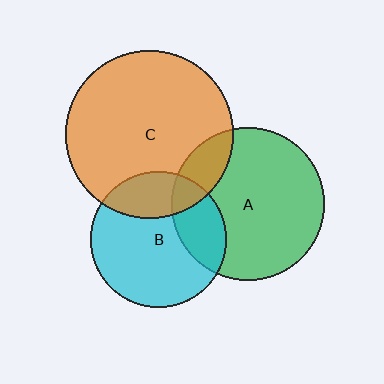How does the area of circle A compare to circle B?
Approximately 1.3 times.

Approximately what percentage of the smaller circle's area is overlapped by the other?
Approximately 15%.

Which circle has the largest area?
Circle C (orange).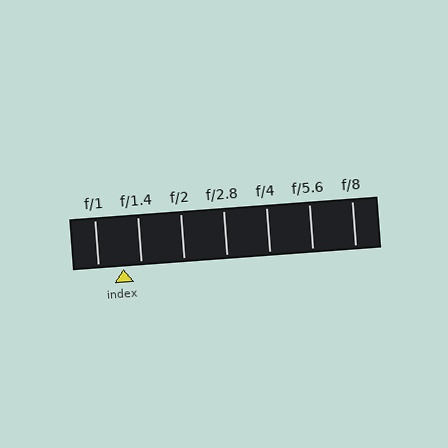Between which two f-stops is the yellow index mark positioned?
The index mark is between f/1 and f/1.4.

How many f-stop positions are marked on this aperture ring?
There are 7 f-stop positions marked.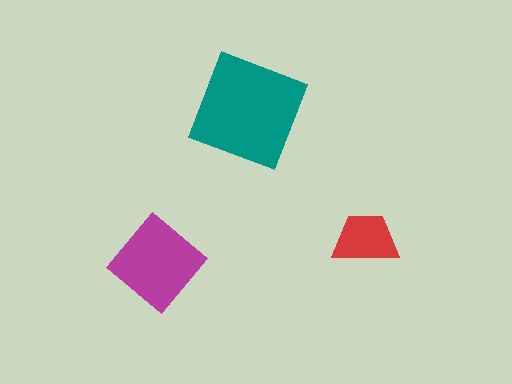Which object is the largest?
The teal square.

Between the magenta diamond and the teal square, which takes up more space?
The teal square.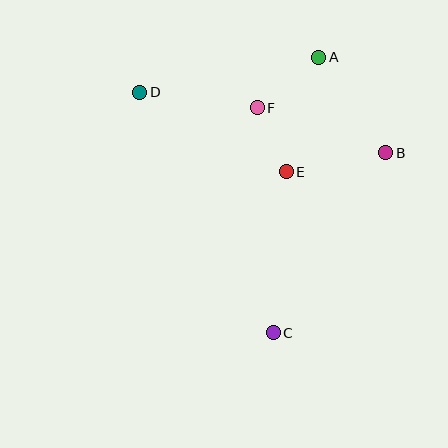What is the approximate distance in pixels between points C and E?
The distance between C and E is approximately 161 pixels.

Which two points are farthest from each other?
Points A and C are farthest from each other.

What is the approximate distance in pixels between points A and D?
The distance between A and D is approximately 182 pixels.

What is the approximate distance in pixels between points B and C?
The distance between B and C is approximately 212 pixels.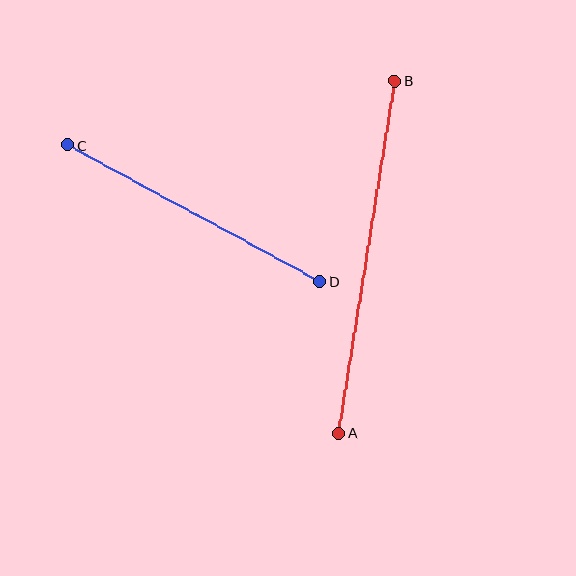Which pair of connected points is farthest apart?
Points A and B are farthest apart.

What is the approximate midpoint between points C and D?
The midpoint is at approximately (194, 213) pixels.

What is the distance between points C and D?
The distance is approximately 287 pixels.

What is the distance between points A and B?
The distance is approximately 357 pixels.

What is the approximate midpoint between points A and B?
The midpoint is at approximately (367, 257) pixels.